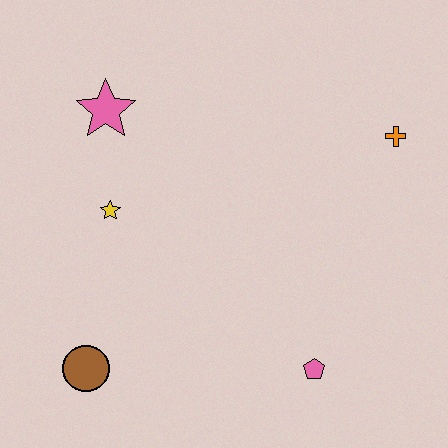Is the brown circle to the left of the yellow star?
Yes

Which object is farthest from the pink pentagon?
The pink star is farthest from the pink pentagon.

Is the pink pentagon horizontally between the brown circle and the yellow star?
No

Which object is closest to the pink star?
The yellow star is closest to the pink star.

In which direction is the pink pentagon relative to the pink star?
The pink pentagon is below the pink star.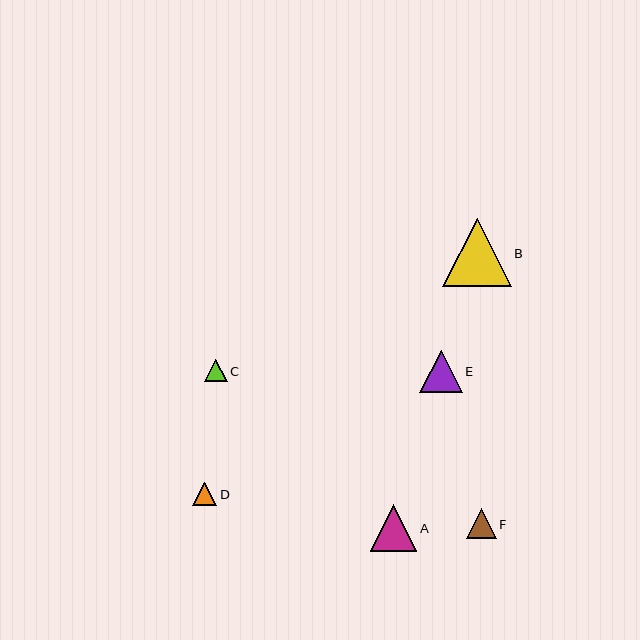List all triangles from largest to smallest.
From largest to smallest: B, A, E, F, D, C.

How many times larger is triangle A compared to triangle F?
Triangle A is approximately 1.6 times the size of triangle F.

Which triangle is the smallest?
Triangle C is the smallest with a size of approximately 22 pixels.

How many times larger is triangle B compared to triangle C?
Triangle B is approximately 3.1 times the size of triangle C.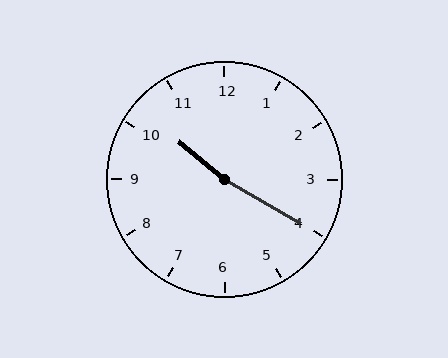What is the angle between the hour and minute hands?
Approximately 170 degrees.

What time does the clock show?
10:20.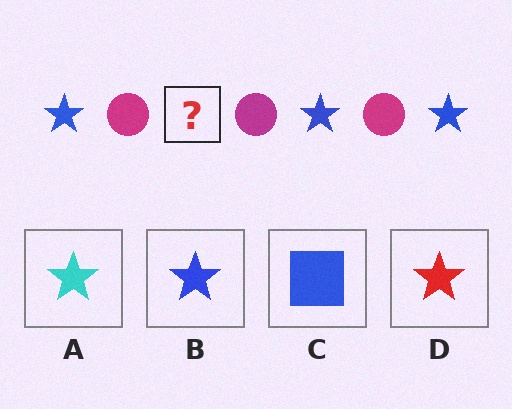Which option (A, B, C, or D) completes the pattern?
B.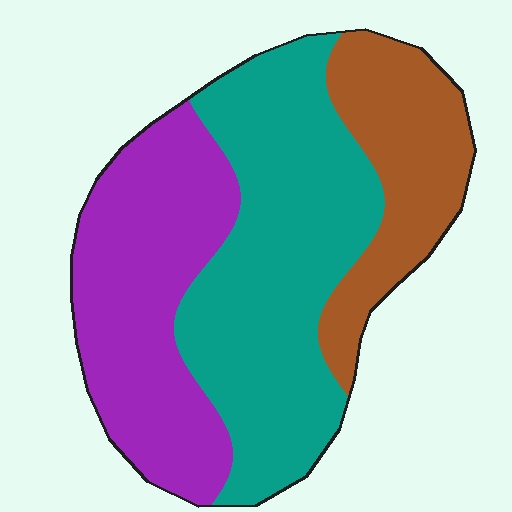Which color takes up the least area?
Brown, at roughly 20%.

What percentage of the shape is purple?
Purple covers around 35% of the shape.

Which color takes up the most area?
Teal, at roughly 45%.